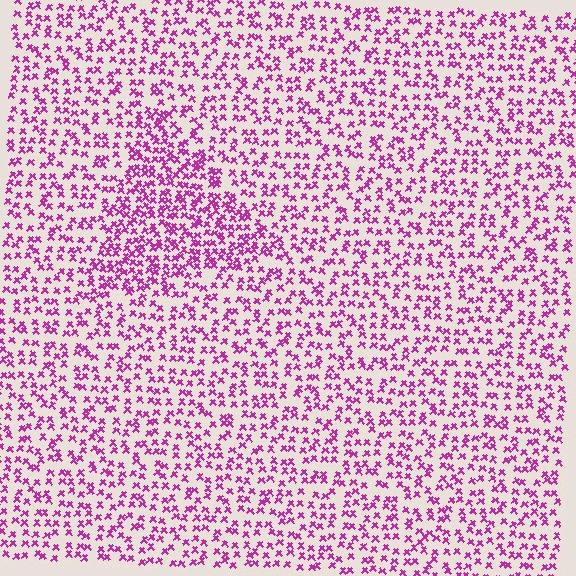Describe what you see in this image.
The image contains small magenta elements arranged at two different densities. A triangle-shaped region is visible where the elements are more densely packed than the surrounding area.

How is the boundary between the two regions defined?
The boundary is defined by a change in element density (approximately 1.7x ratio). All elements are the same color, size, and shape.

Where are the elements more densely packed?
The elements are more densely packed inside the triangle boundary.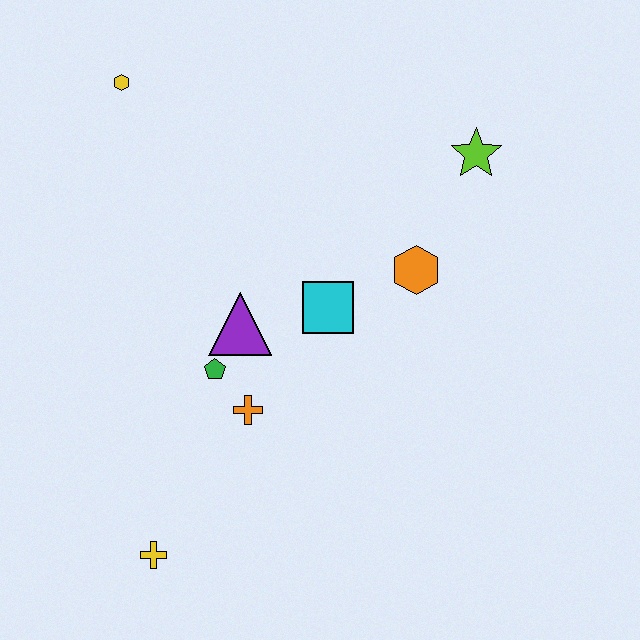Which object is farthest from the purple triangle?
The lime star is farthest from the purple triangle.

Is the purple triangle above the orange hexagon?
No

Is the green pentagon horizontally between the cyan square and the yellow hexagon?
Yes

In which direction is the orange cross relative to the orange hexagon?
The orange cross is to the left of the orange hexagon.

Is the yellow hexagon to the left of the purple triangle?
Yes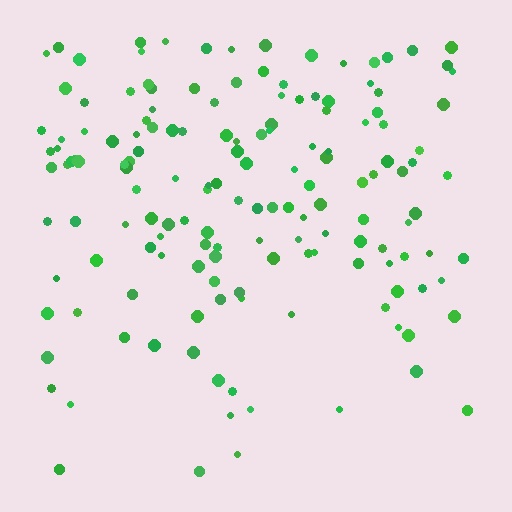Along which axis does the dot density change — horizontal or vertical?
Vertical.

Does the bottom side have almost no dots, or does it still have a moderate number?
Still a moderate number, just noticeably fewer than the top.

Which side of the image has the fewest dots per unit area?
The bottom.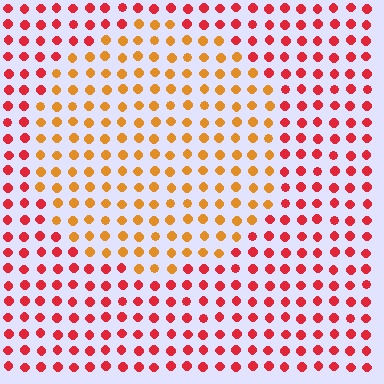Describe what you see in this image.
The image is filled with small red elements in a uniform arrangement. A circle-shaped region is visible where the elements are tinted to a slightly different hue, forming a subtle color boundary.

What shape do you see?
I see a circle.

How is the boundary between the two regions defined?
The boundary is defined purely by a slight shift in hue (about 40 degrees). Spacing, size, and orientation are identical on both sides.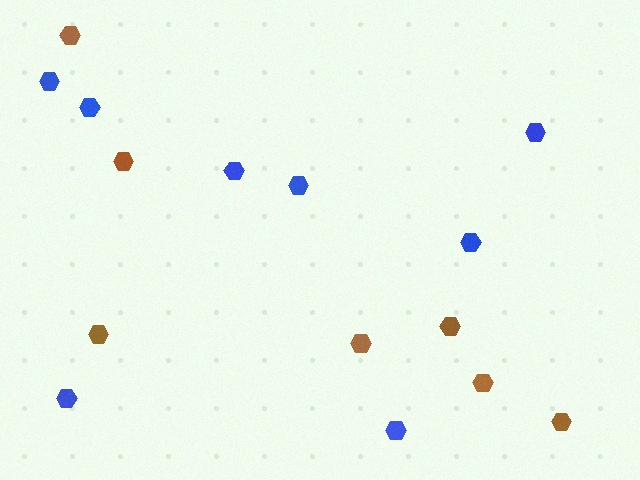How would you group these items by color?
There are 2 groups: one group of brown hexagons (7) and one group of blue hexagons (8).